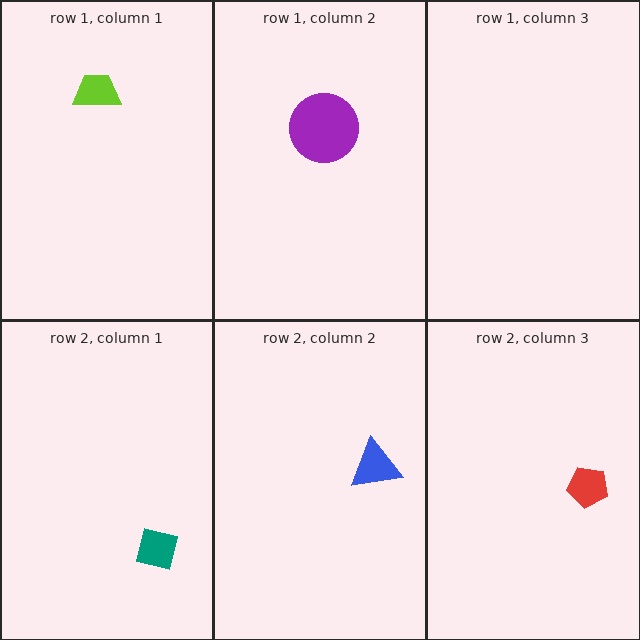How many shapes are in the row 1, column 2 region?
1.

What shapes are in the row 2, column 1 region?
The teal square.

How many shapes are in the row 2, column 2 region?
1.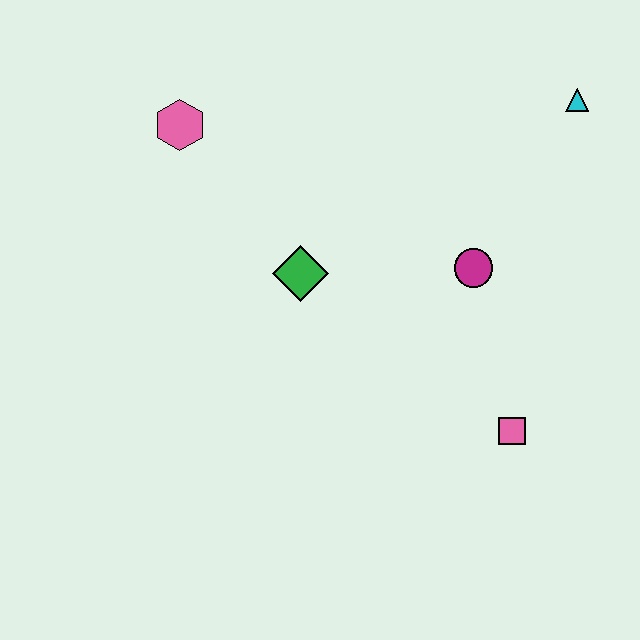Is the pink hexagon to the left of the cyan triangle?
Yes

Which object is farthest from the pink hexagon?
The pink square is farthest from the pink hexagon.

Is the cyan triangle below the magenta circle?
No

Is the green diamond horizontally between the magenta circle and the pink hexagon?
Yes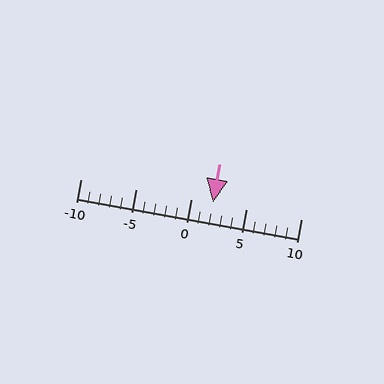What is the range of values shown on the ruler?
The ruler shows values from -10 to 10.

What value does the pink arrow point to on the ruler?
The pink arrow points to approximately 2.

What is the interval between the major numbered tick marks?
The major tick marks are spaced 5 units apart.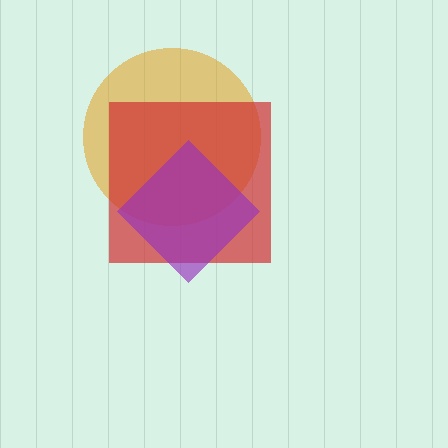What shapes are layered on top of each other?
The layered shapes are: an orange circle, a red square, a purple diamond.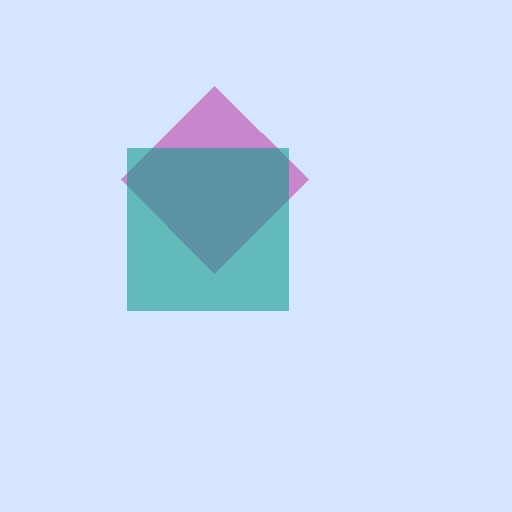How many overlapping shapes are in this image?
There are 2 overlapping shapes in the image.